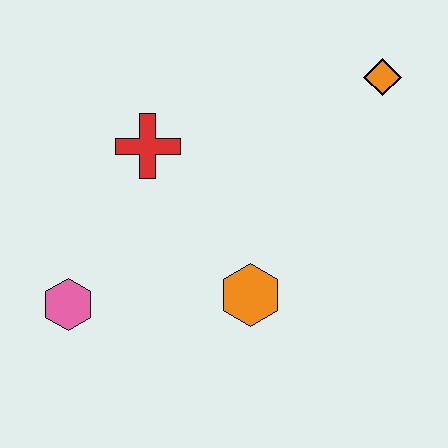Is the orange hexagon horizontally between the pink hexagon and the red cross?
No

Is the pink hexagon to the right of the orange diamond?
No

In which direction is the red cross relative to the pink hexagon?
The red cross is above the pink hexagon.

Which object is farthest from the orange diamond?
The pink hexagon is farthest from the orange diamond.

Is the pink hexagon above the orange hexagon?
No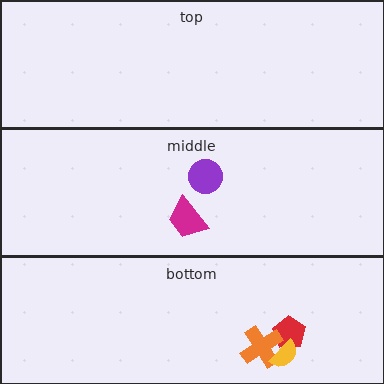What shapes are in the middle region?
The purple circle, the magenta trapezoid.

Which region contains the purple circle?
The middle region.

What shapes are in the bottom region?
The red pentagon, the orange cross, the yellow semicircle.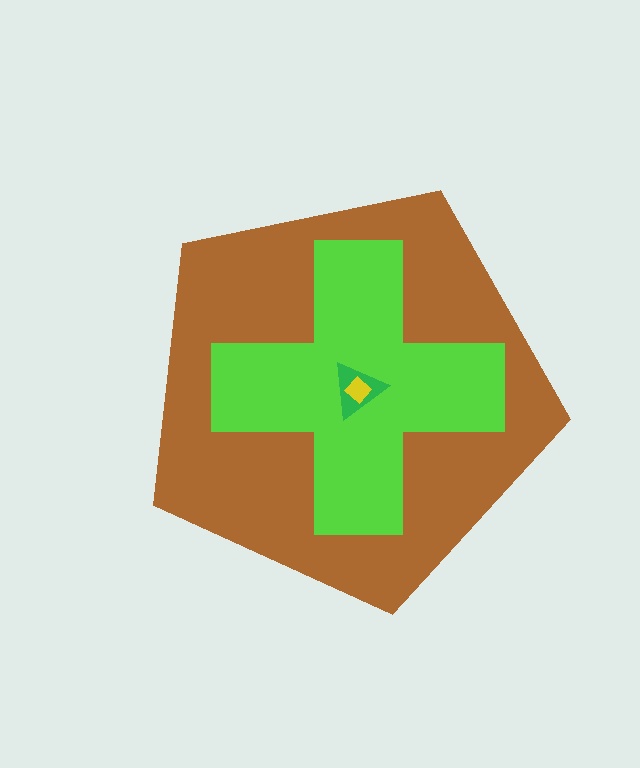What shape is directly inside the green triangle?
The yellow diamond.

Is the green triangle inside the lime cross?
Yes.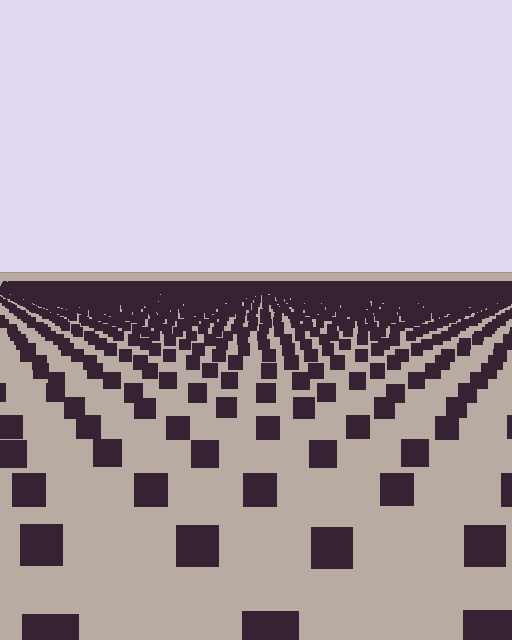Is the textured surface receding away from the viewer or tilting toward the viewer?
The surface is receding away from the viewer. Texture elements get smaller and denser toward the top.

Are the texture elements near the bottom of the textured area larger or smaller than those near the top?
Larger. Near the bottom, elements are closer to the viewer and appear at a bigger on-screen size.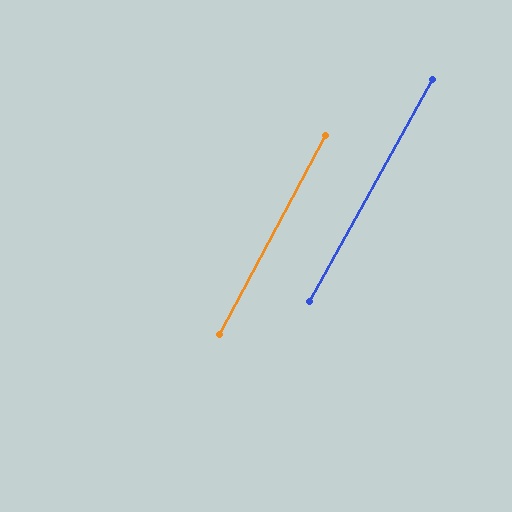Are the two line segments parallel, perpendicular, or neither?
Parallel — their directions differ by only 1.1°.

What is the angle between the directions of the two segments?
Approximately 1 degree.